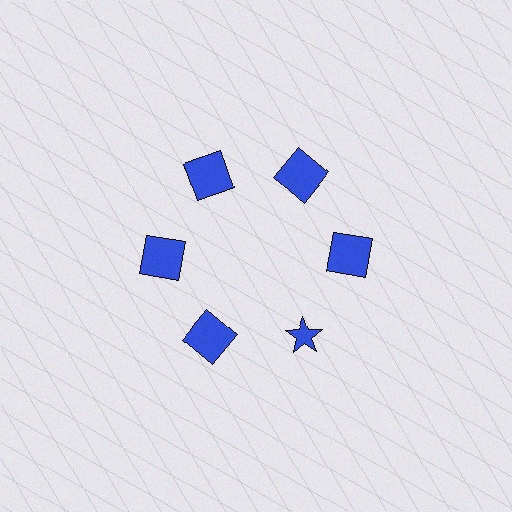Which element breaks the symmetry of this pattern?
The blue star at roughly the 5 o'clock position breaks the symmetry. All other shapes are blue squares.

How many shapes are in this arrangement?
There are 6 shapes arranged in a ring pattern.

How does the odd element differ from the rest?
It has a different shape: star instead of square.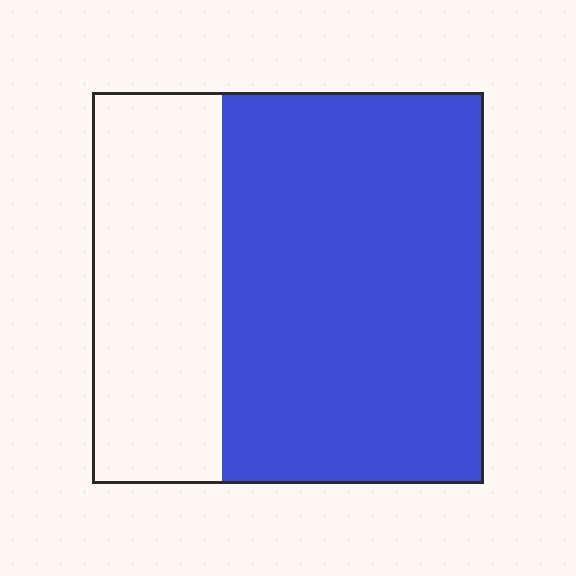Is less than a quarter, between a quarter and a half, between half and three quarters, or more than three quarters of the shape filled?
Between half and three quarters.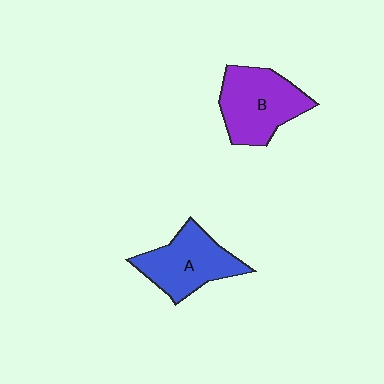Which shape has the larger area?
Shape B (purple).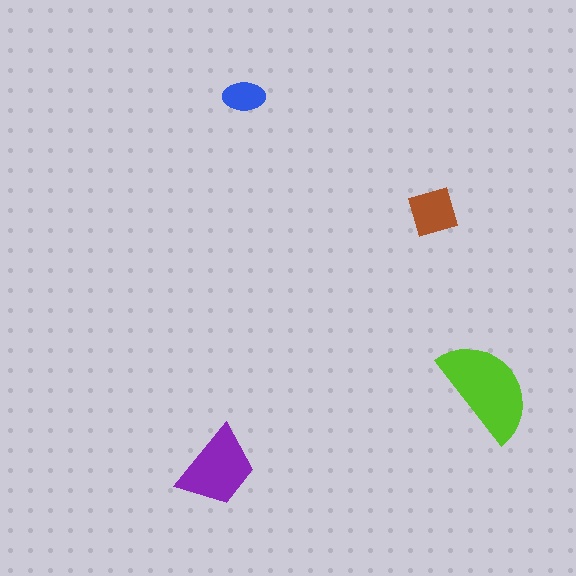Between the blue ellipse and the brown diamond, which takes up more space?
The brown diamond.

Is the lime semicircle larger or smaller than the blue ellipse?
Larger.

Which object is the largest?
The lime semicircle.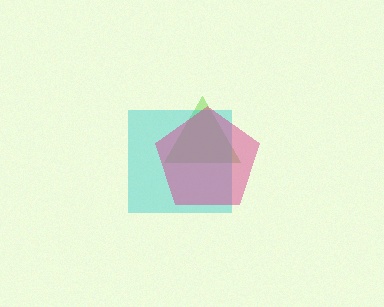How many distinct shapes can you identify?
There are 3 distinct shapes: a lime triangle, a cyan square, a magenta pentagon.